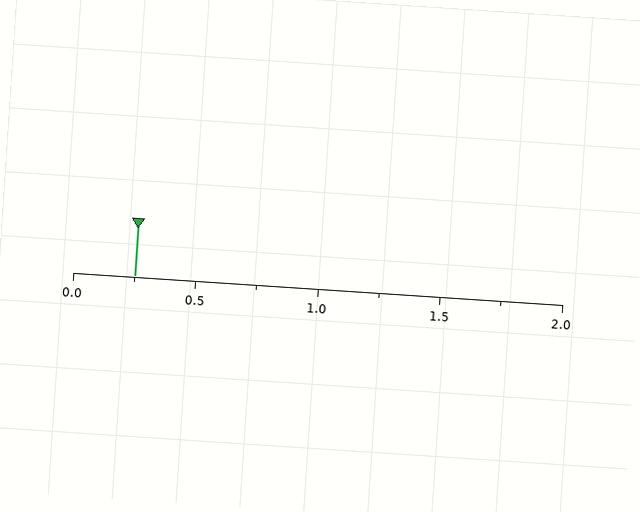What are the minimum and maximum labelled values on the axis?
The axis runs from 0.0 to 2.0.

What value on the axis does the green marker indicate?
The marker indicates approximately 0.25.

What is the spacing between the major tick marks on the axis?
The major ticks are spaced 0.5 apart.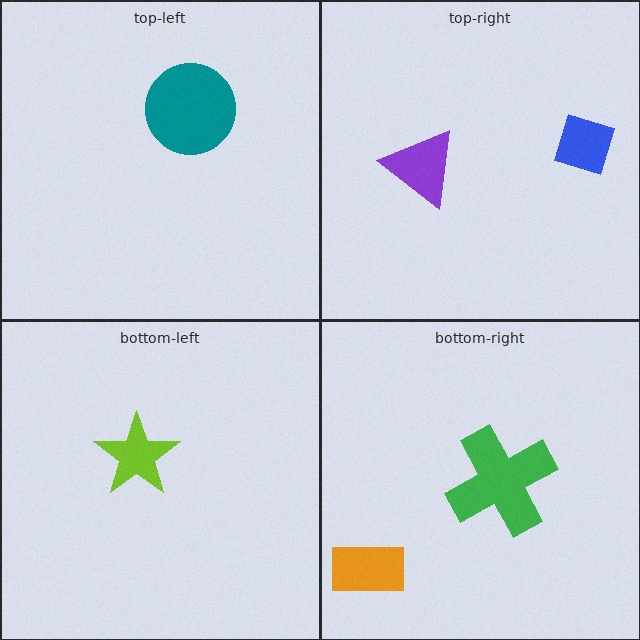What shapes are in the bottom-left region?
The lime star.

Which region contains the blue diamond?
The top-right region.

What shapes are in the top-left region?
The teal circle.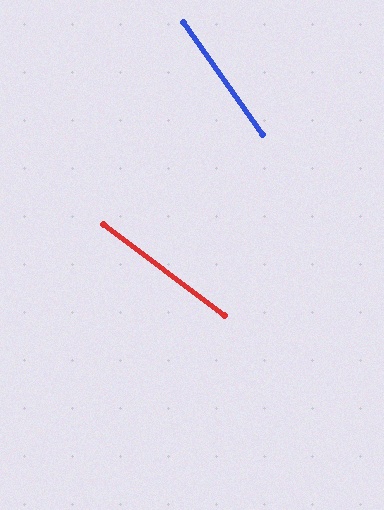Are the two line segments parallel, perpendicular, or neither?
Neither parallel nor perpendicular — they differ by about 18°.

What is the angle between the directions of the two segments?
Approximately 18 degrees.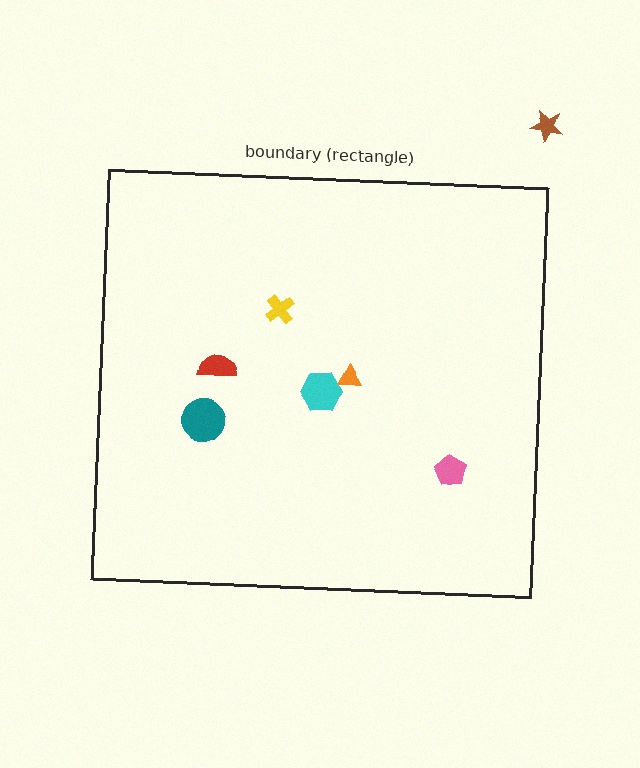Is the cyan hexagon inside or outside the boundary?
Inside.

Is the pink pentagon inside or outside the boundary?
Inside.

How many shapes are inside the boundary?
6 inside, 1 outside.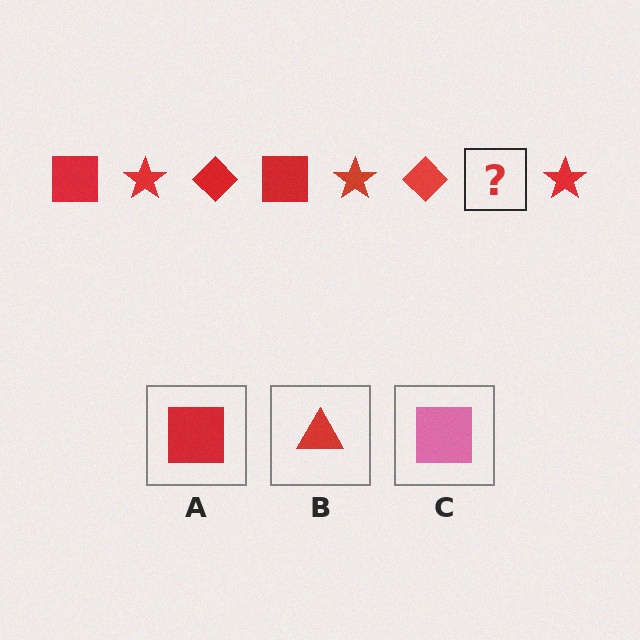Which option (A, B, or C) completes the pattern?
A.